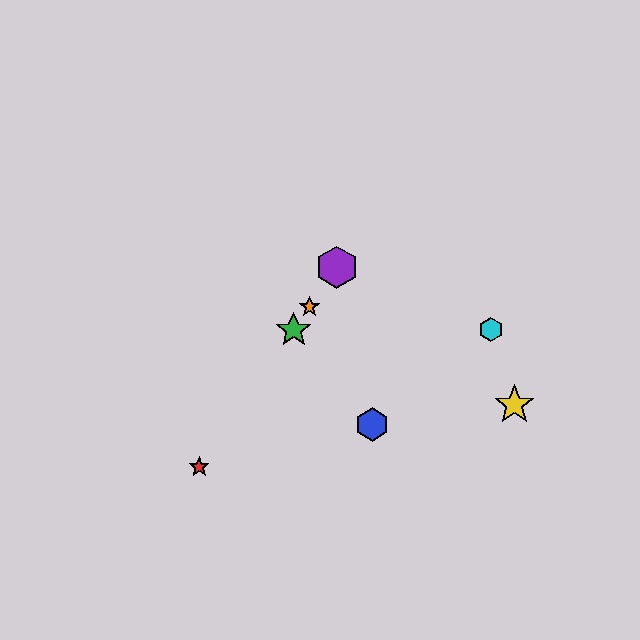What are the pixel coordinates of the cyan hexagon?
The cyan hexagon is at (491, 330).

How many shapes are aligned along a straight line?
4 shapes (the red star, the green star, the purple hexagon, the orange star) are aligned along a straight line.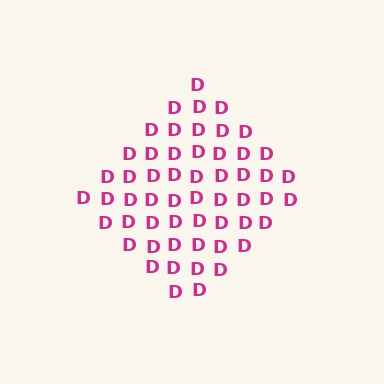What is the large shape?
The large shape is a diamond.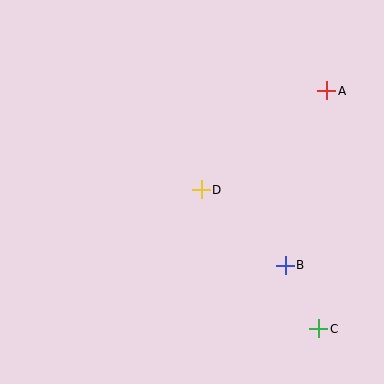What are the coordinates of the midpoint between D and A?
The midpoint between D and A is at (264, 140).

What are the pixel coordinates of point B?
Point B is at (285, 265).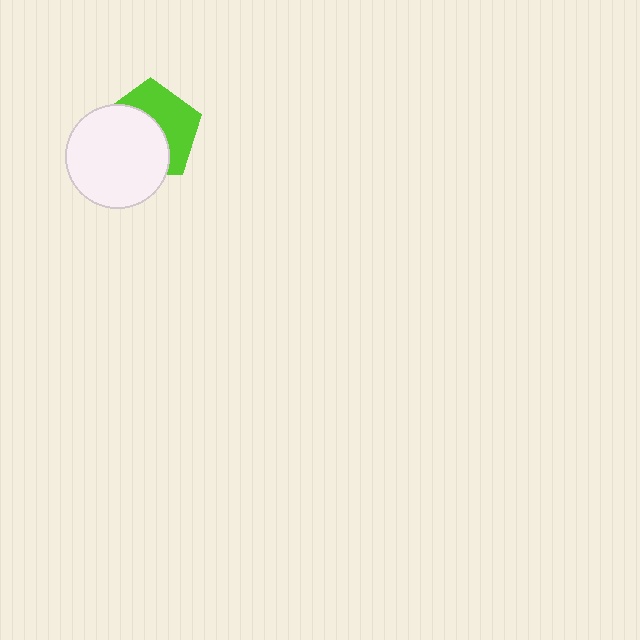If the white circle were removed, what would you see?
You would see the complete lime pentagon.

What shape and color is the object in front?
The object in front is a white circle.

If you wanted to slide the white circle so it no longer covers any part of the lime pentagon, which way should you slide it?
Slide it toward the lower-left — that is the most direct way to separate the two shapes.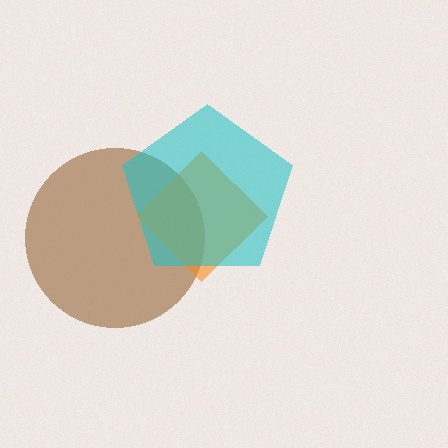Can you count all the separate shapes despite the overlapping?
Yes, there are 3 separate shapes.